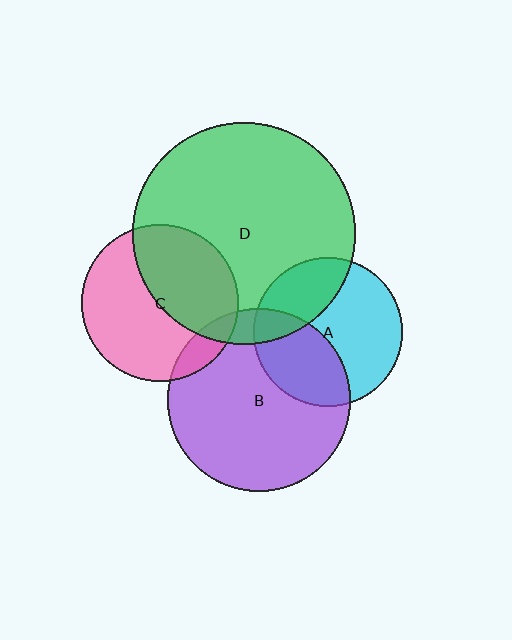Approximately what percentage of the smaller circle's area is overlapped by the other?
Approximately 10%.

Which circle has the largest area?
Circle D (green).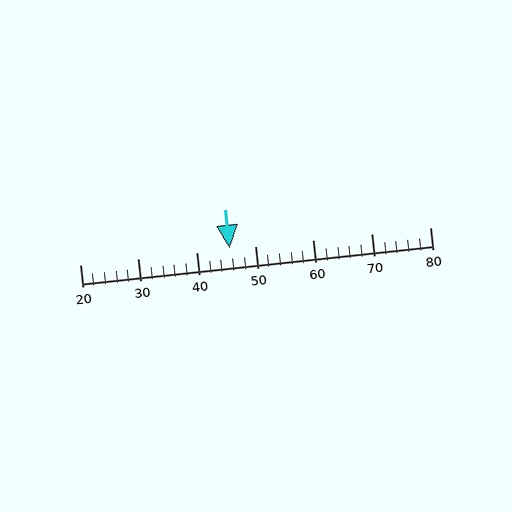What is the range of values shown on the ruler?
The ruler shows values from 20 to 80.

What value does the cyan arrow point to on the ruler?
The cyan arrow points to approximately 46.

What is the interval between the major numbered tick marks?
The major tick marks are spaced 10 units apart.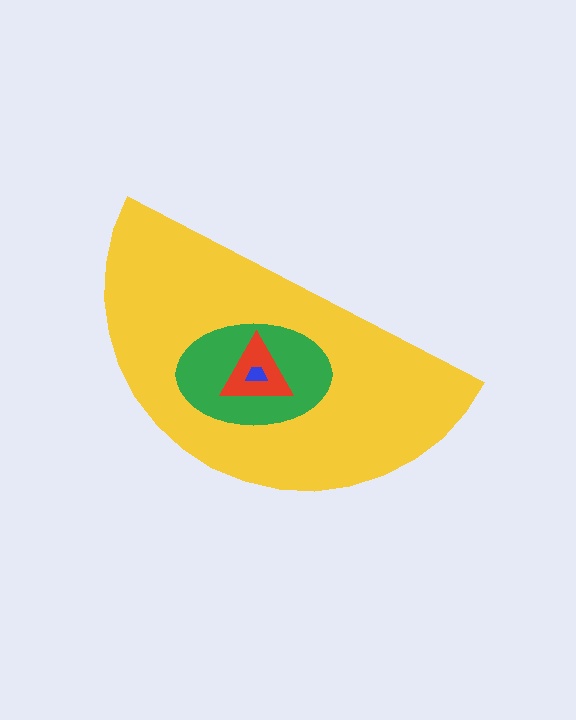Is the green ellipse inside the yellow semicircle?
Yes.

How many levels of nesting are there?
4.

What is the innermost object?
The blue trapezoid.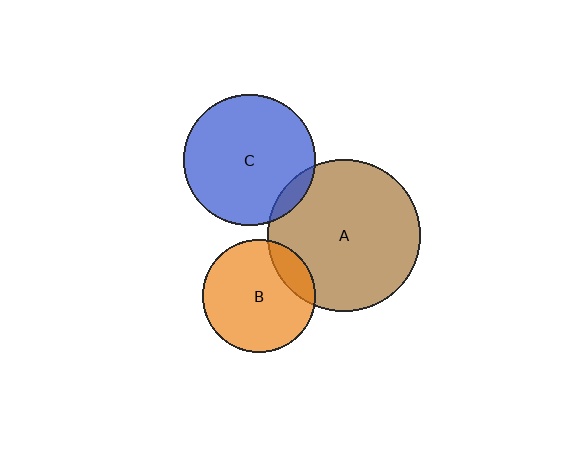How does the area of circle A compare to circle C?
Approximately 1.3 times.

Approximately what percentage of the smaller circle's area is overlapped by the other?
Approximately 15%.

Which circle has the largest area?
Circle A (brown).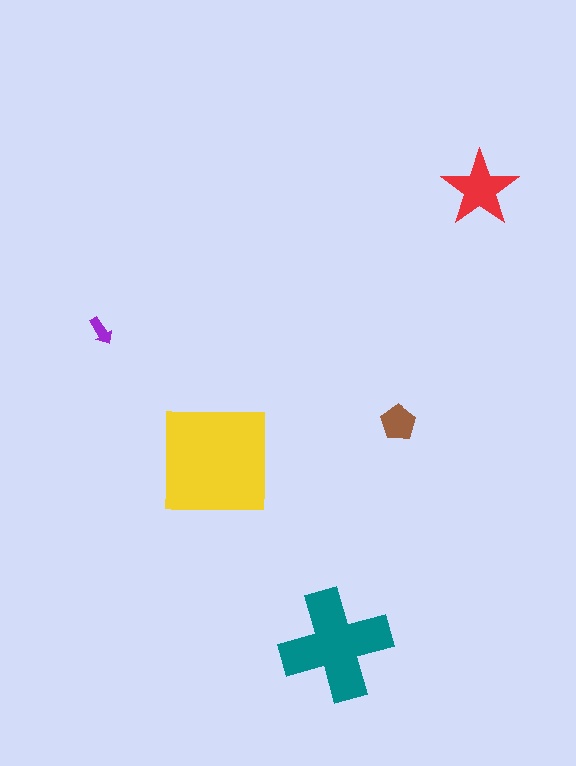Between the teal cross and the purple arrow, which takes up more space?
The teal cross.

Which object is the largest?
The yellow square.